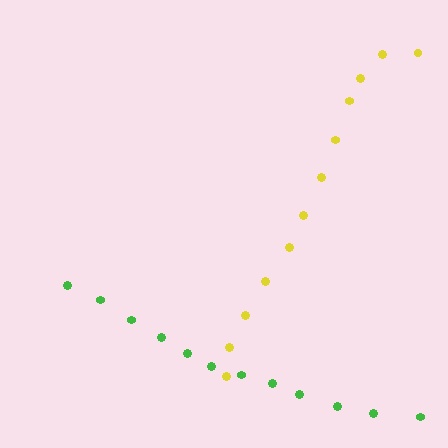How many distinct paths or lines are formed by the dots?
There are 2 distinct paths.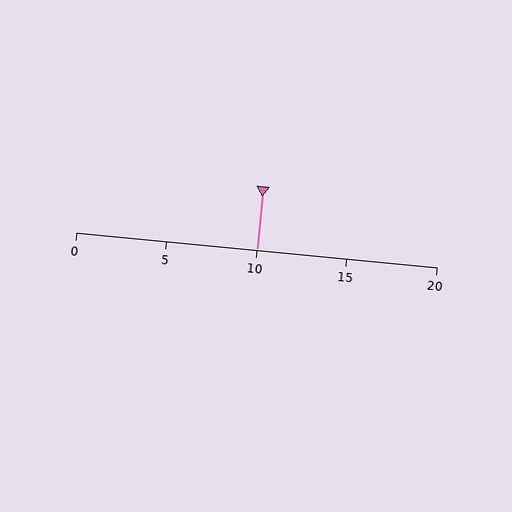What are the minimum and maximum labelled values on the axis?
The axis runs from 0 to 20.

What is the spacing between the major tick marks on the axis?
The major ticks are spaced 5 apart.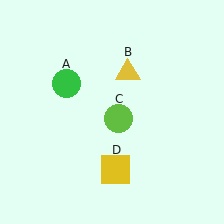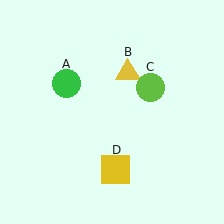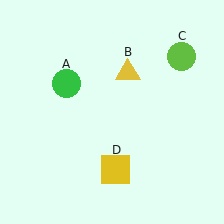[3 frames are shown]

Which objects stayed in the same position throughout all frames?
Green circle (object A) and yellow triangle (object B) and yellow square (object D) remained stationary.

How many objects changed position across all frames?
1 object changed position: lime circle (object C).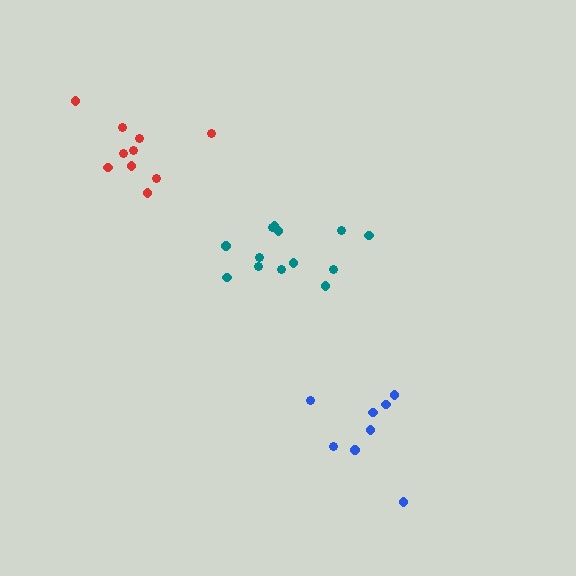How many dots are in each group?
Group 1: 13 dots, Group 2: 10 dots, Group 3: 8 dots (31 total).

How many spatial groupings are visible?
There are 3 spatial groupings.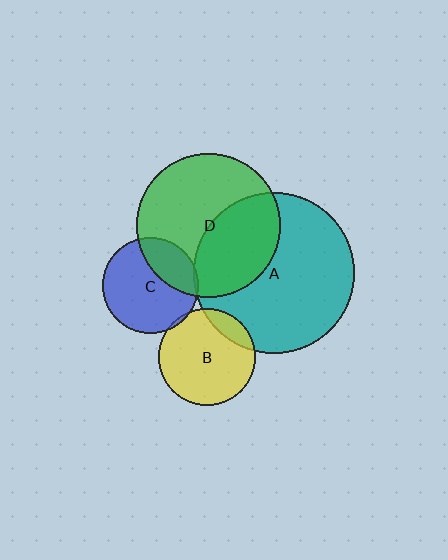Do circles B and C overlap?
Yes.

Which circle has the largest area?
Circle A (teal).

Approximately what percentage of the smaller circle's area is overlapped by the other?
Approximately 5%.